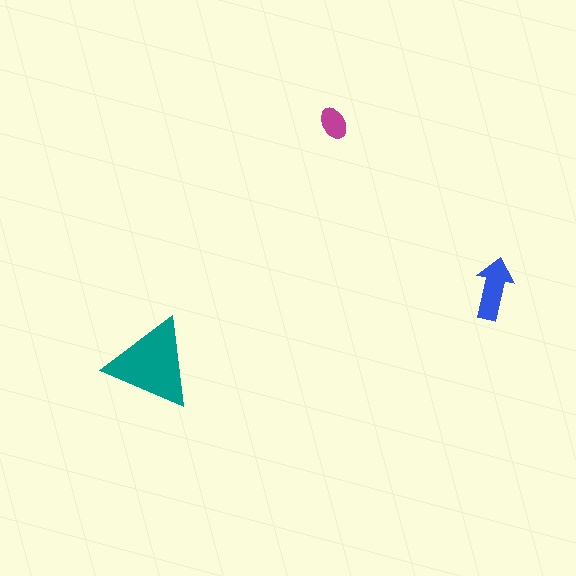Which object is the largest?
The teal triangle.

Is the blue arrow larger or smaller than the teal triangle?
Smaller.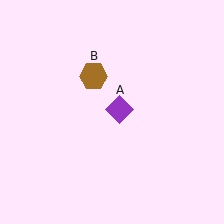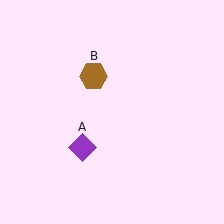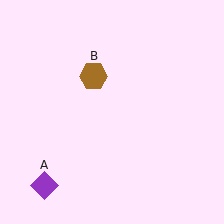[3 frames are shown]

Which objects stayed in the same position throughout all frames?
Brown hexagon (object B) remained stationary.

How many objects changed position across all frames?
1 object changed position: purple diamond (object A).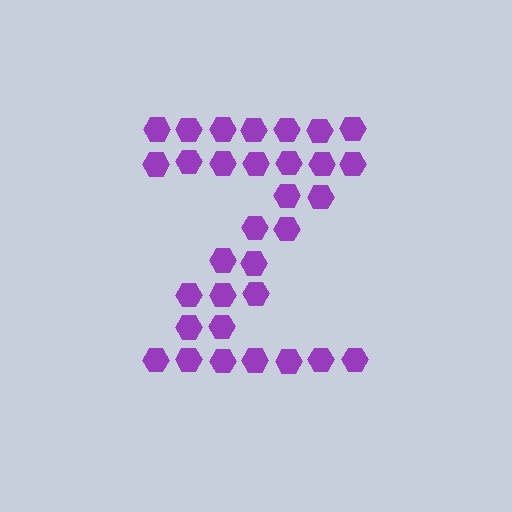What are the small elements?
The small elements are hexagons.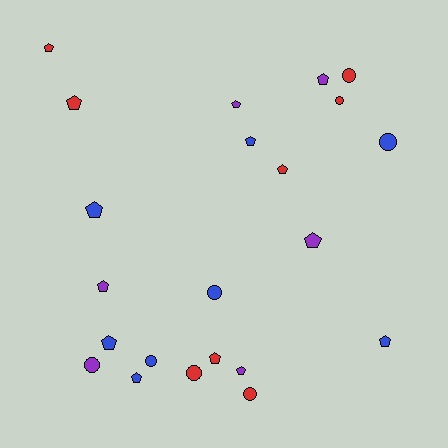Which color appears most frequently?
Red, with 8 objects.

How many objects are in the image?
There are 22 objects.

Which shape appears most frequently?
Pentagon, with 14 objects.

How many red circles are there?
There are 4 red circles.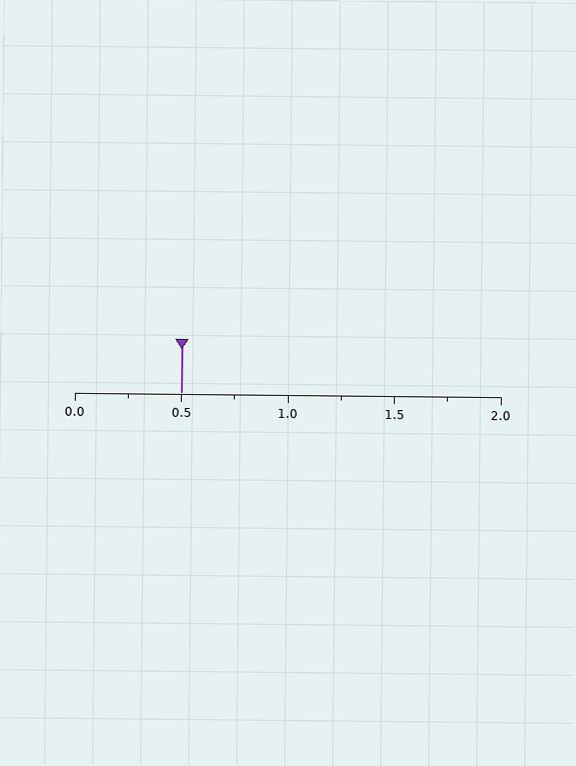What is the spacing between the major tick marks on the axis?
The major ticks are spaced 0.5 apart.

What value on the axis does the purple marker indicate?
The marker indicates approximately 0.5.